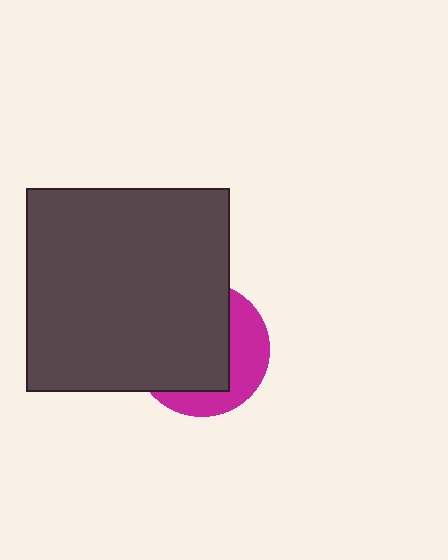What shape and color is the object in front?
The object in front is a dark gray square.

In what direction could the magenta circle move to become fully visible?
The magenta circle could move toward the lower-right. That would shift it out from behind the dark gray square entirely.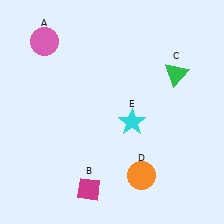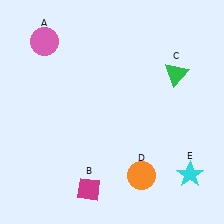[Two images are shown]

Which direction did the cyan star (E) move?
The cyan star (E) moved right.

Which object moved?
The cyan star (E) moved right.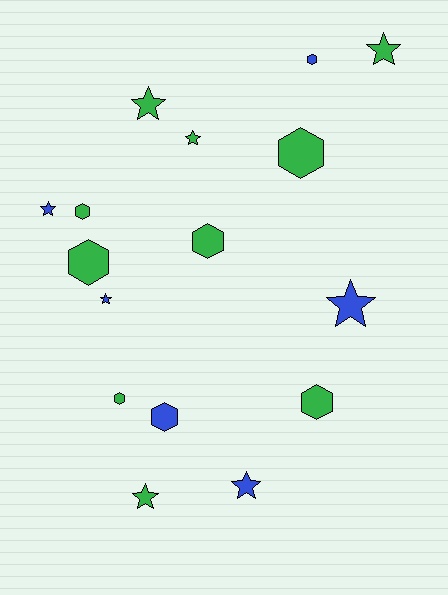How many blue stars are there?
There are 4 blue stars.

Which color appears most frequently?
Green, with 10 objects.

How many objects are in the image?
There are 16 objects.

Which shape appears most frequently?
Star, with 8 objects.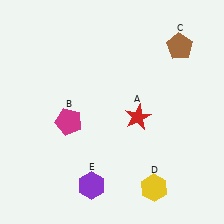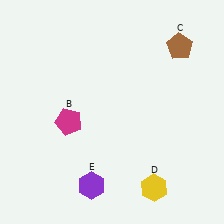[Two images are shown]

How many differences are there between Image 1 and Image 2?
There is 1 difference between the two images.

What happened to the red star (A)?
The red star (A) was removed in Image 2. It was in the bottom-right area of Image 1.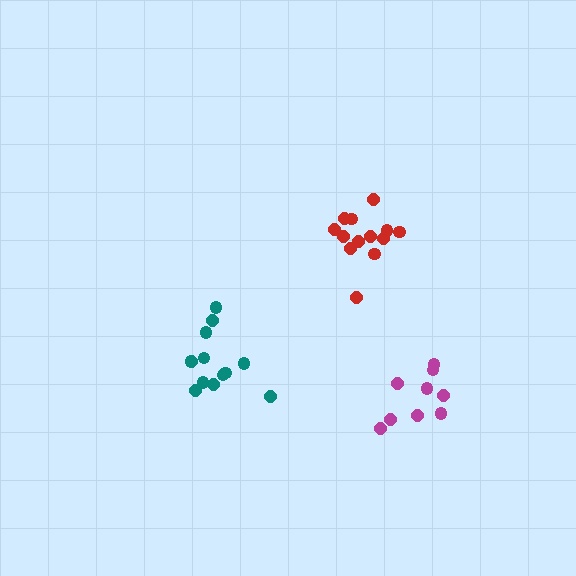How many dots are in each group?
Group 1: 9 dots, Group 2: 13 dots, Group 3: 13 dots (35 total).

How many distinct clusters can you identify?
There are 3 distinct clusters.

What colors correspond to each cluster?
The clusters are colored: magenta, red, teal.